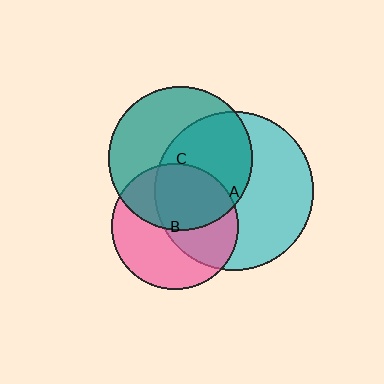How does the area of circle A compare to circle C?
Approximately 1.2 times.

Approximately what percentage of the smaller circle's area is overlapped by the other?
Approximately 55%.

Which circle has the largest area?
Circle A (cyan).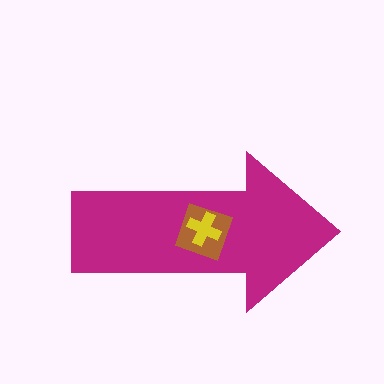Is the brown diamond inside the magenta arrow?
Yes.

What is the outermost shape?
The magenta arrow.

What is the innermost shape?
The yellow cross.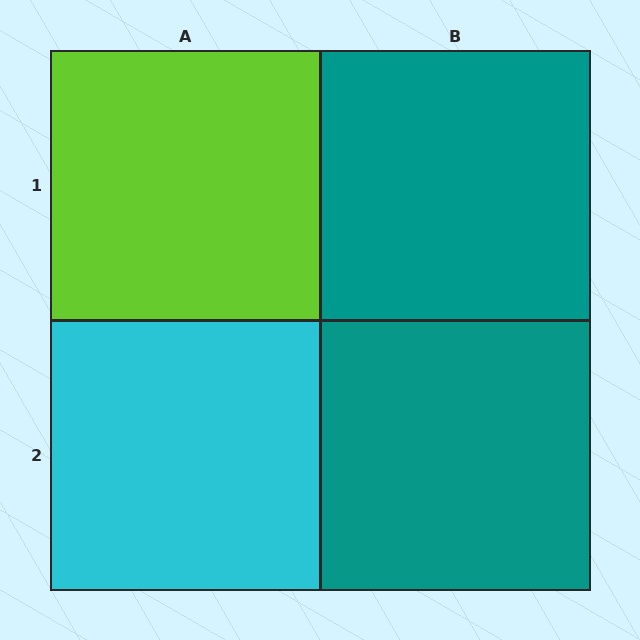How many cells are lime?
1 cell is lime.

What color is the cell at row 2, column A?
Cyan.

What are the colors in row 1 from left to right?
Lime, teal.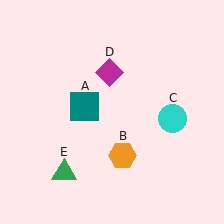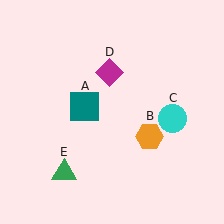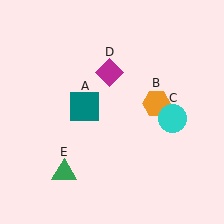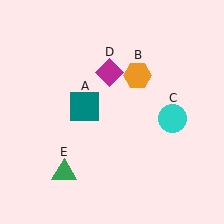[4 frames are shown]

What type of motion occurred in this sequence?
The orange hexagon (object B) rotated counterclockwise around the center of the scene.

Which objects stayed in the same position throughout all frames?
Teal square (object A) and cyan circle (object C) and magenta diamond (object D) and green triangle (object E) remained stationary.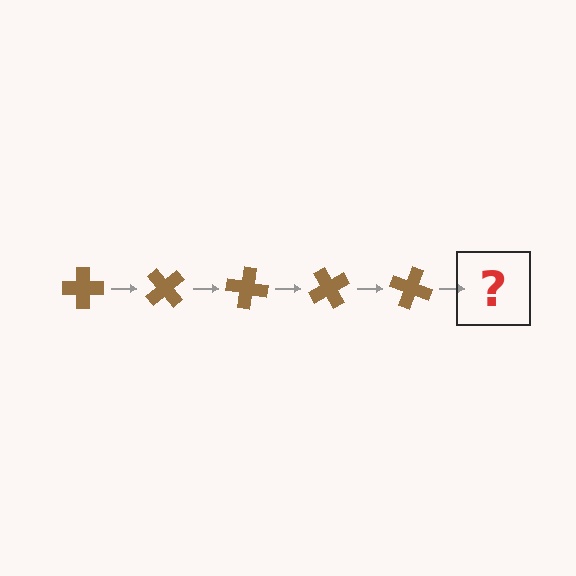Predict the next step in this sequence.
The next step is a brown cross rotated 250 degrees.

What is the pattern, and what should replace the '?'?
The pattern is that the cross rotates 50 degrees each step. The '?' should be a brown cross rotated 250 degrees.